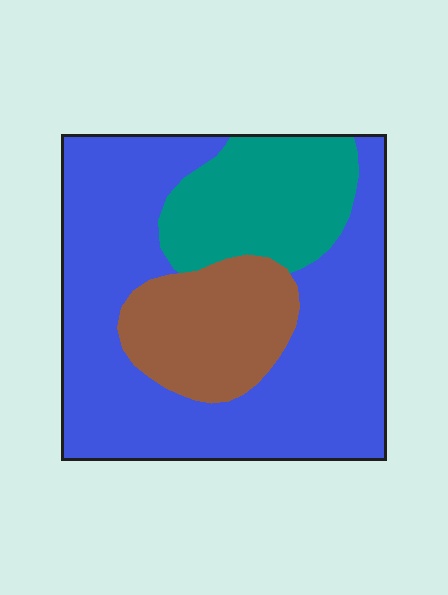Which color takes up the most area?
Blue, at roughly 60%.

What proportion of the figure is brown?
Brown takes up about one fifth (1/5) of the figure.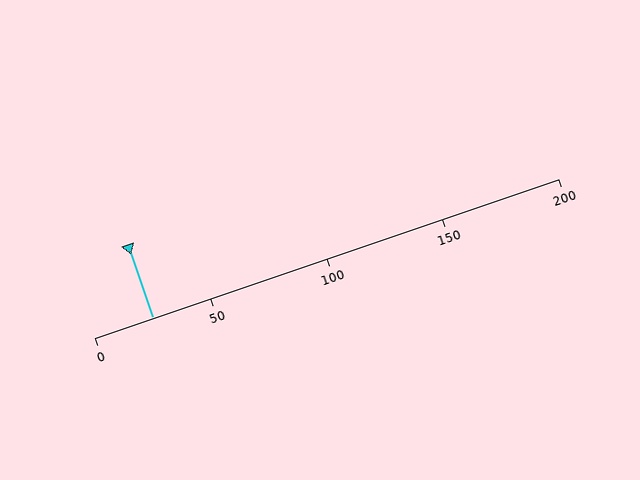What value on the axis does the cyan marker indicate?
The marker indicates approximately 25.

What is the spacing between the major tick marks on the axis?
The major ticks are spaced 50 apart.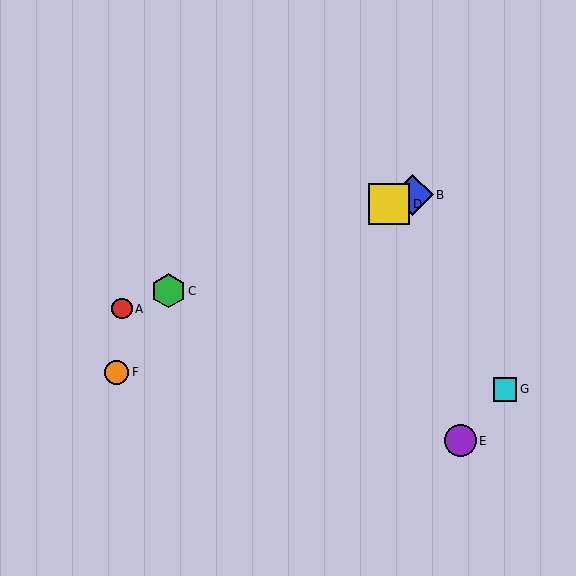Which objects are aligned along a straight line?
Objects A, B, C, D are aligned along a straight line.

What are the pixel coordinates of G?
Object G is at (505, 389).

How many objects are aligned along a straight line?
4 objects (A, B, C, D) are aligned along a straight line.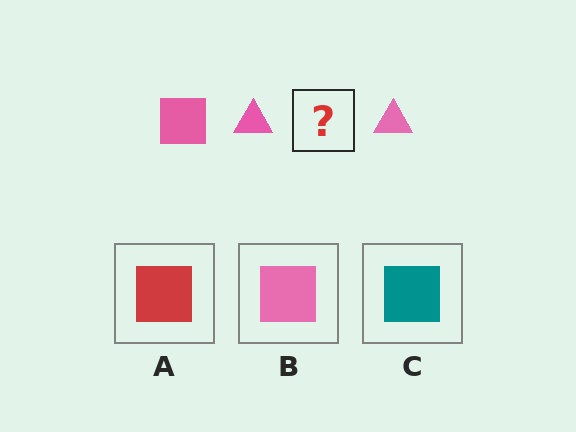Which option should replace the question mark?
Option B.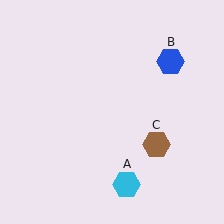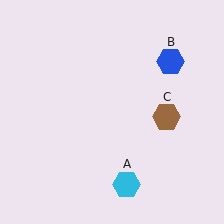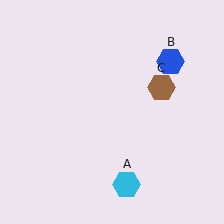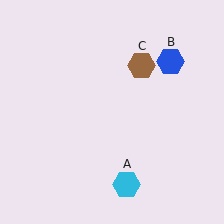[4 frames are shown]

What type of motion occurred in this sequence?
The brown hexagon (object C) rotated counterclockwise around the center of the scene.